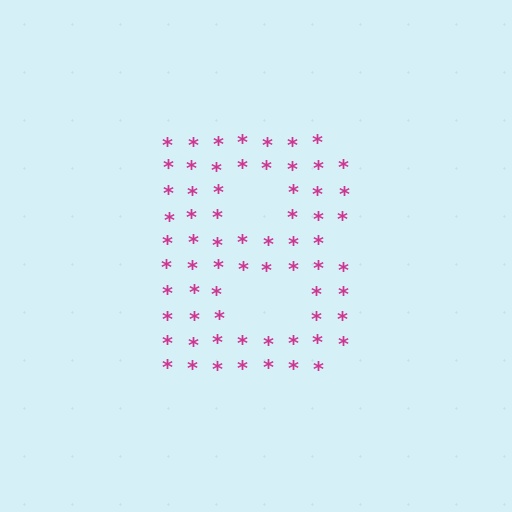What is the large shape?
The large shape is the letter B.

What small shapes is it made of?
It is made of small asterisks.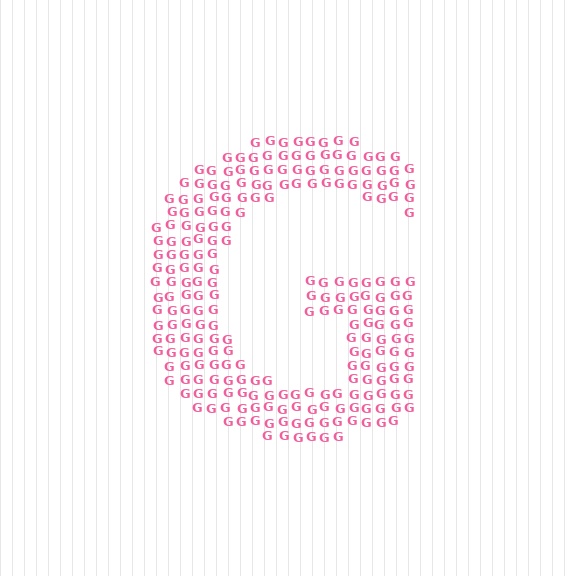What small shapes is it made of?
It is made of small letter G's.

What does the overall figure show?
The overall figure shows the letter G.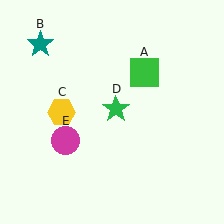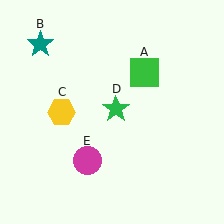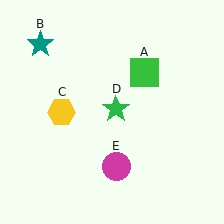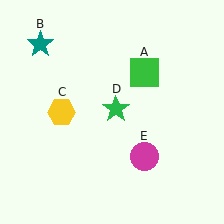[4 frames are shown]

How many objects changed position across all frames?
1 object changed position: magenta circle (object E).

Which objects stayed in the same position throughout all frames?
Green square (object A) and teal star (object B) and yellow hexagon (object C) and green star (object D) remained stationary.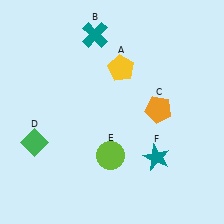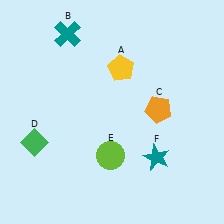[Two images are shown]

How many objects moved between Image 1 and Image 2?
1 object moved between the two images.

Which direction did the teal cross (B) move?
The teal cross (B) moved left.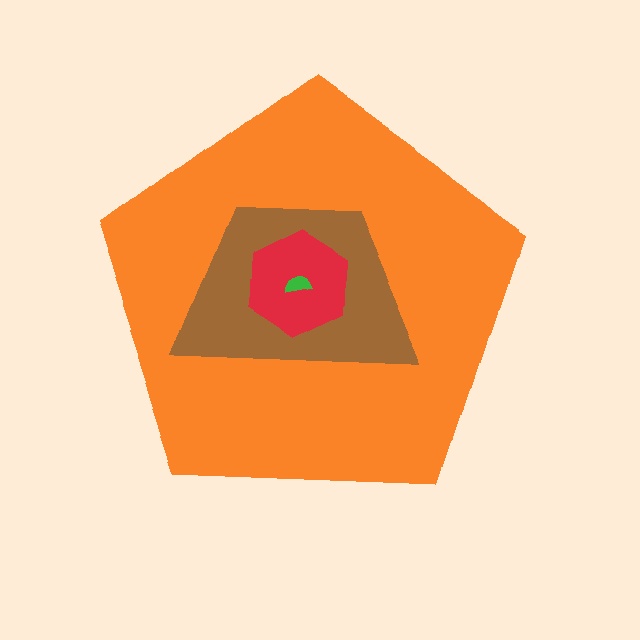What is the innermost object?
The green semicircle.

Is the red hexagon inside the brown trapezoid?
Yes.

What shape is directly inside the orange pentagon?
The brown trapezoid.